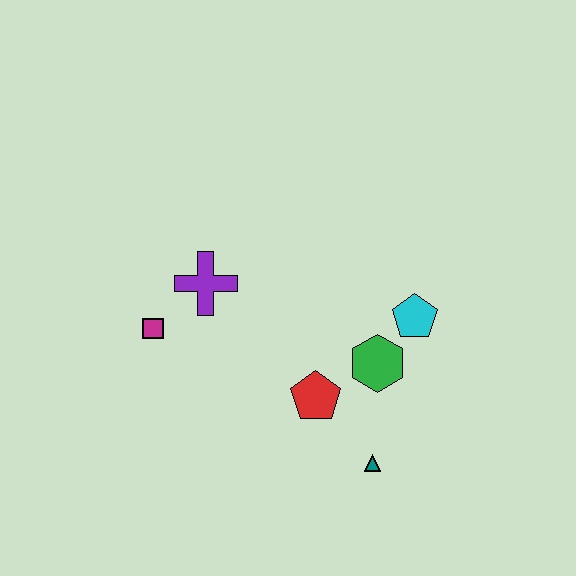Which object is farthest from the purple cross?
The teal triangle is farthest from the purple cross.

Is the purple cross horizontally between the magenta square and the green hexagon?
Yes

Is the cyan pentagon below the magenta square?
No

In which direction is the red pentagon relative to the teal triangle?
The red pentagon is above the teal triangle.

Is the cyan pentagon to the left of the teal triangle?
No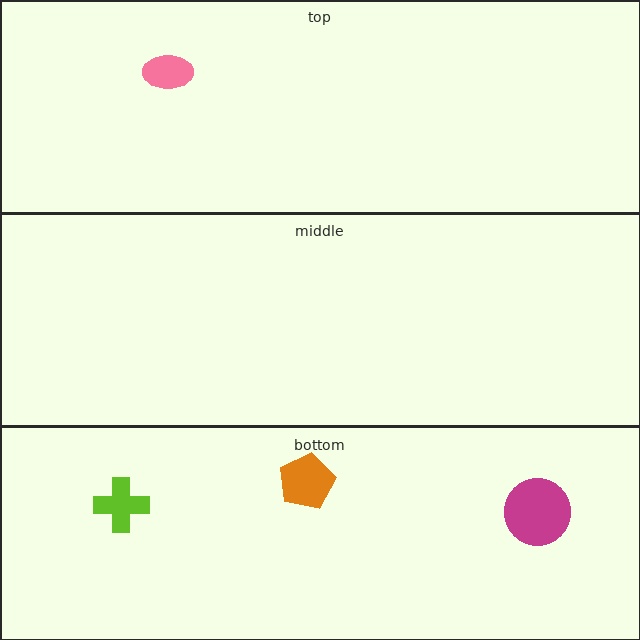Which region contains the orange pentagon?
The bottom region.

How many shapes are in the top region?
1.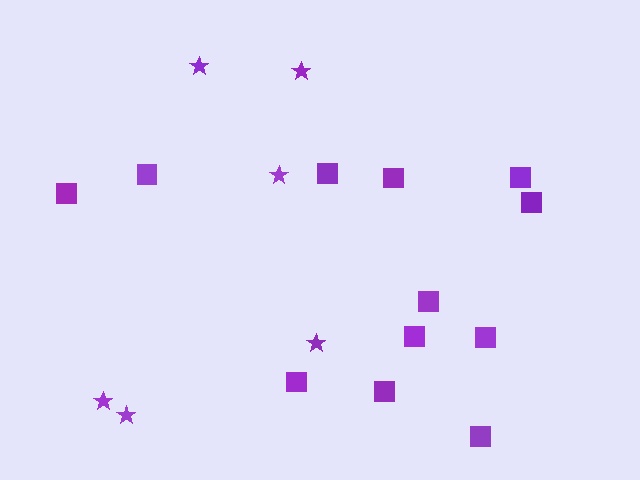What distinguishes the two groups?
There are 2 groups: one group of squares (12) and one group of stars (6).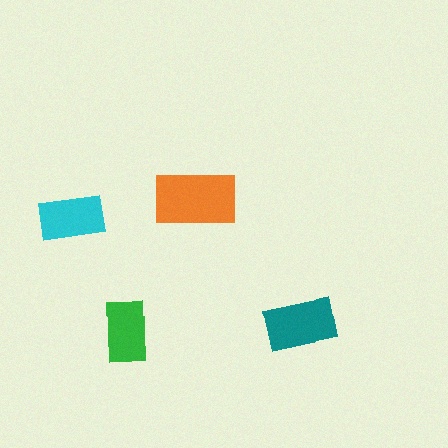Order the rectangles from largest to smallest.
the orange one, the teal one, the cyan one, the green one.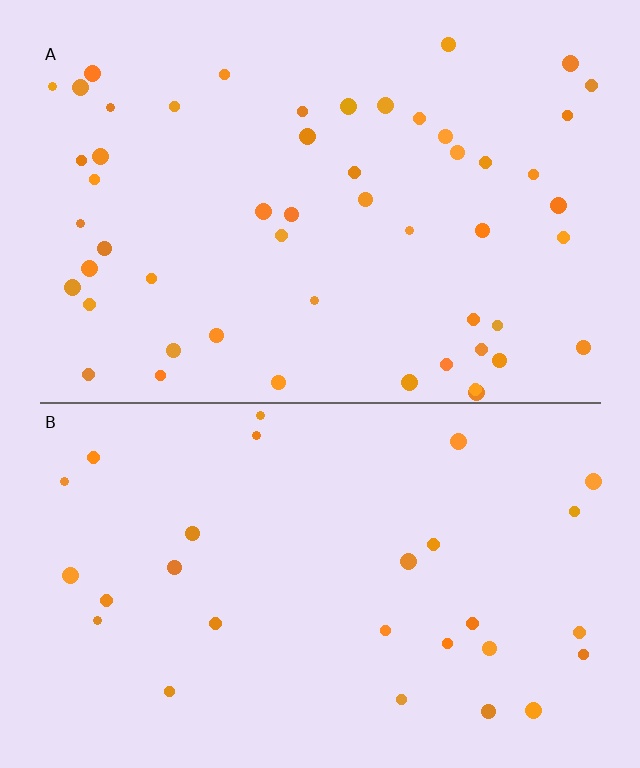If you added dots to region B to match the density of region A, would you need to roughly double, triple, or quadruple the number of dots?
Approximately double.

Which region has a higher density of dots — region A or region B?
A (the top).